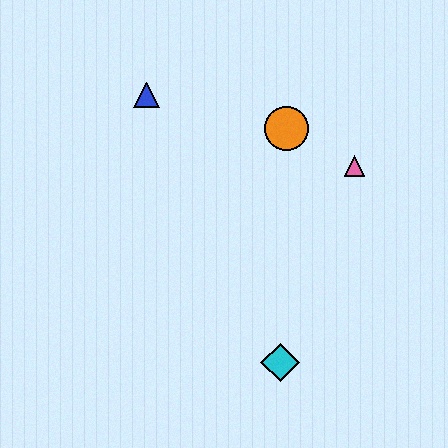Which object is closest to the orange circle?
The pink triangle is closest to the orange circle.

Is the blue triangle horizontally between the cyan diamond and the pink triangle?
No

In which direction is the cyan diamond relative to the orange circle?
The cyan diamond is below the orange circle.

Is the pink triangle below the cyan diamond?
No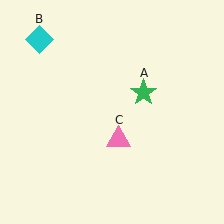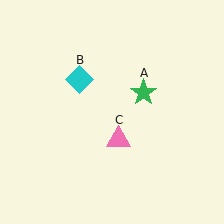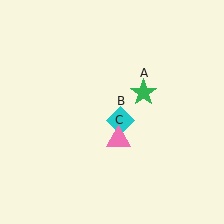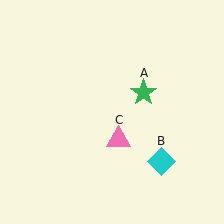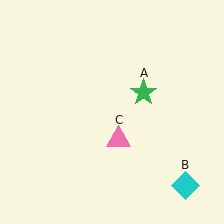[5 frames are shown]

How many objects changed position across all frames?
1 object changed position: cyan diamond (object B).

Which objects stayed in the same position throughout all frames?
Green star (object A) and pink triangle (object C) remained stationary.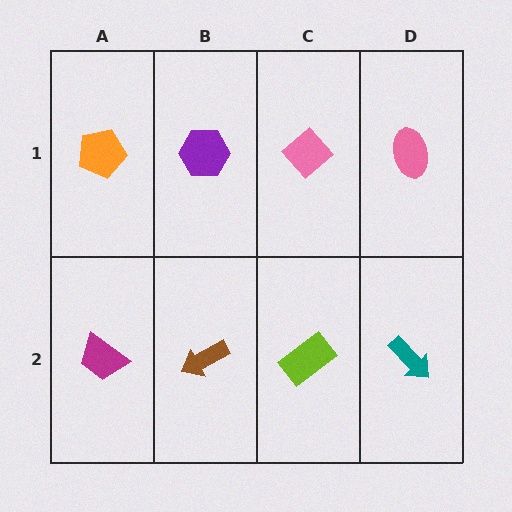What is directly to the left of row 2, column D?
A lime rectangle.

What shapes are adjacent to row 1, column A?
A magenta trapezoid (row 2, column A), a purple hexagon (row 1, column B).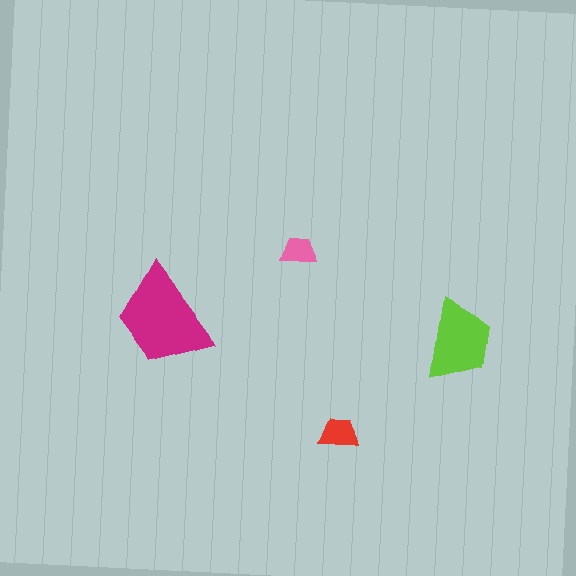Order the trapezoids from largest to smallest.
the magenta one, the lime one, the red one, the pink one.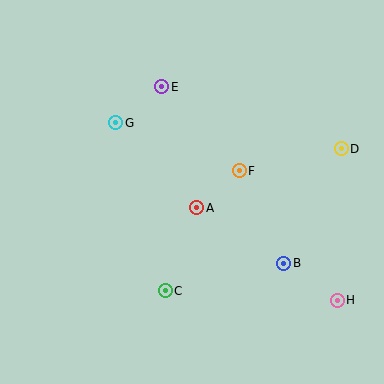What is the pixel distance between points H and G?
The distance between H and G is 283 pixels.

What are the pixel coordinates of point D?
Point D is at (341, 149).